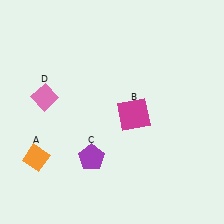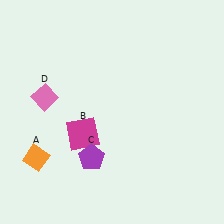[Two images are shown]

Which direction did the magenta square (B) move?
The magenta square (B) moved left.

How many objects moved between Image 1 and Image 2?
1 object moved between the two images.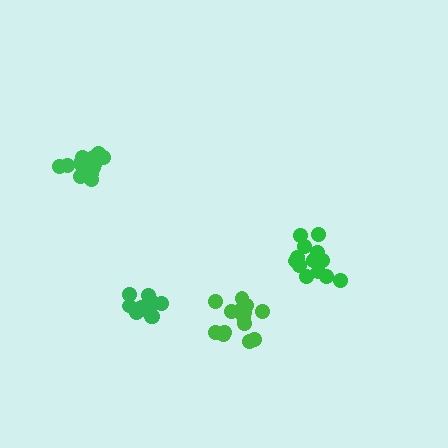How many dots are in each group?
Group 1: 11 dots, Group 2: 15 dots, Group 3: 14 dots, Group 4: 16 dots (56 total).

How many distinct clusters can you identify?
There are 4 distinct clusters.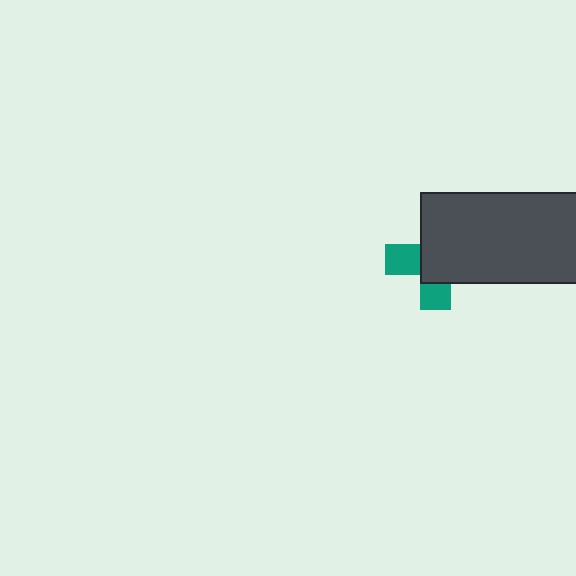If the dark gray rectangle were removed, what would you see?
You would see the complete teal cross.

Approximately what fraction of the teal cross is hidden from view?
Roughly 65% of the teal cross is hidden behind the dark gray rectangle.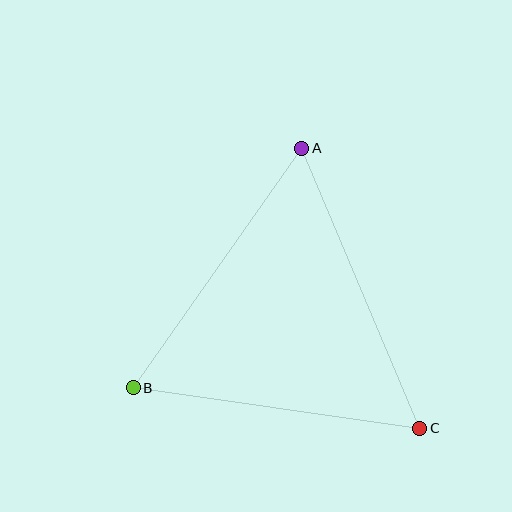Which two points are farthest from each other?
Points A and C are farthest from each other.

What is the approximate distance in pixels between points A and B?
The distance between A and B is approximately 293 pixels.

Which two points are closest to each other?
Points B and C are closest to each other.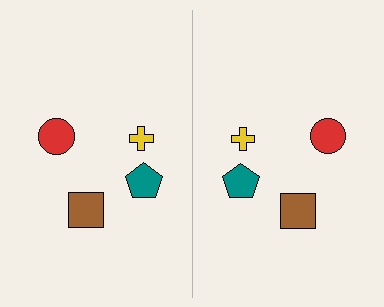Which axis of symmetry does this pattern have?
The pattern has a vertical axis of symmetry running through the center of the image.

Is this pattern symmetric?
Yes, this pattern has bilateral (reflection) symmetry.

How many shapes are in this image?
There are 8 shapes in this image.